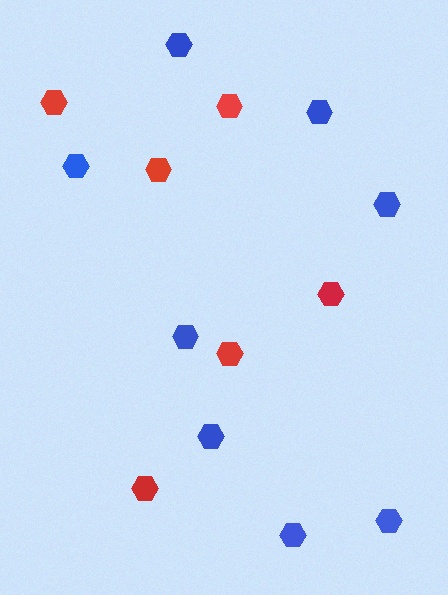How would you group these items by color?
There are 2 groups: one group of red hexagons (6) and one group of blue hexagons (8).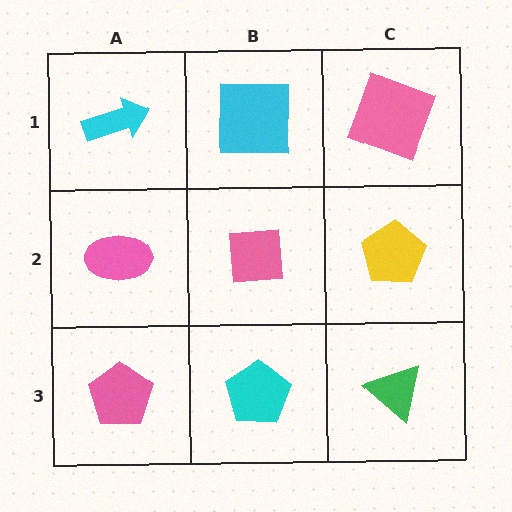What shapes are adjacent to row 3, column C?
A yellow pentagon (row 2, column C), a cyan pentagon (row 3, column B).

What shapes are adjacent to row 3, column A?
A pink ellipse (row 2, column A), a cyan pentagon (row 3, column B).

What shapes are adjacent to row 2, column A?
A cyan arrow (row 1, column A), a pink pentagon (row 3, column A), a pink square (row 2, column B).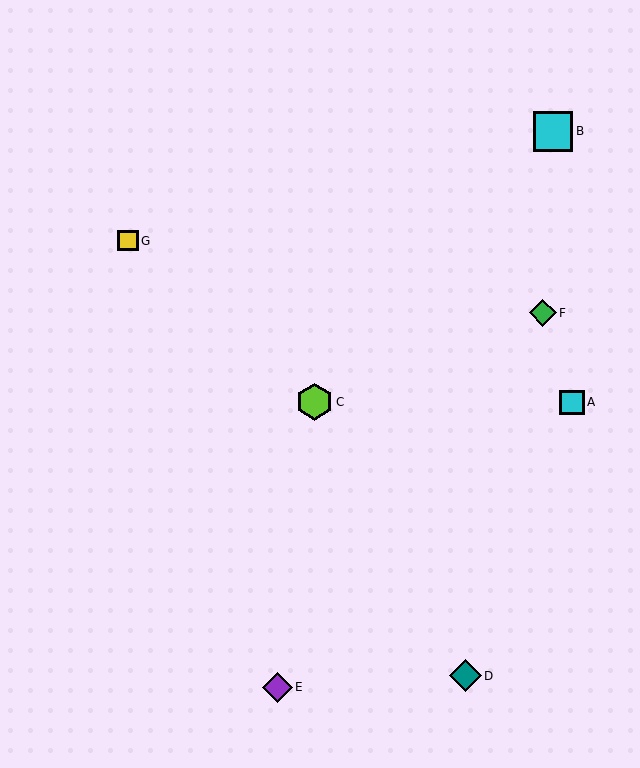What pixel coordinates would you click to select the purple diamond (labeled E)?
Click at (277, 687) to select the purple diamond E.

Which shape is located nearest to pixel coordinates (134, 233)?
The yellow square (labeled G) at (128, 241) is nearest to that location.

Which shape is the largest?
The cyan square (labeled B) is the largest.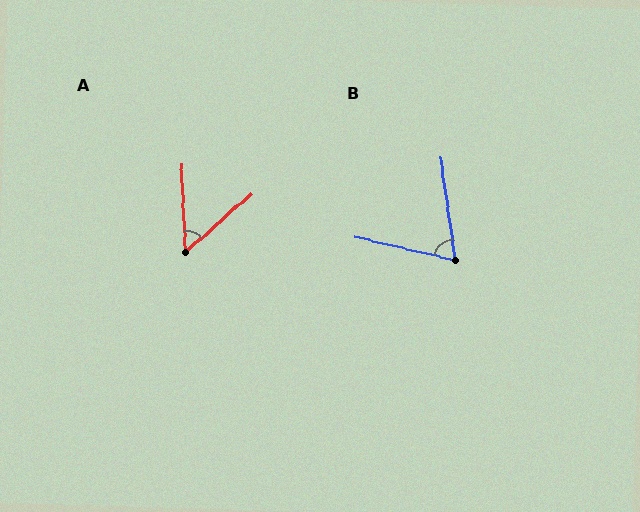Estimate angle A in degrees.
Approximately 51 degrees.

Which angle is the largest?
B, at approximately 69 degrees.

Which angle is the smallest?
A, at approximately 51 degrees.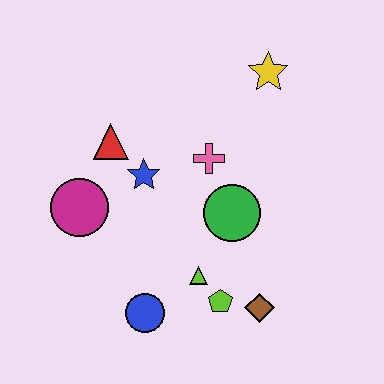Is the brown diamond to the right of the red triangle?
Yes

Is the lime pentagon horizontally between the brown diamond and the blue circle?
Yes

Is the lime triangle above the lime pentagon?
Yes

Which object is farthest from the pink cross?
The blue circle is farthest from the pink cross.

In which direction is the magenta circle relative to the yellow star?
The magenta circle is to the left of the yellow star.